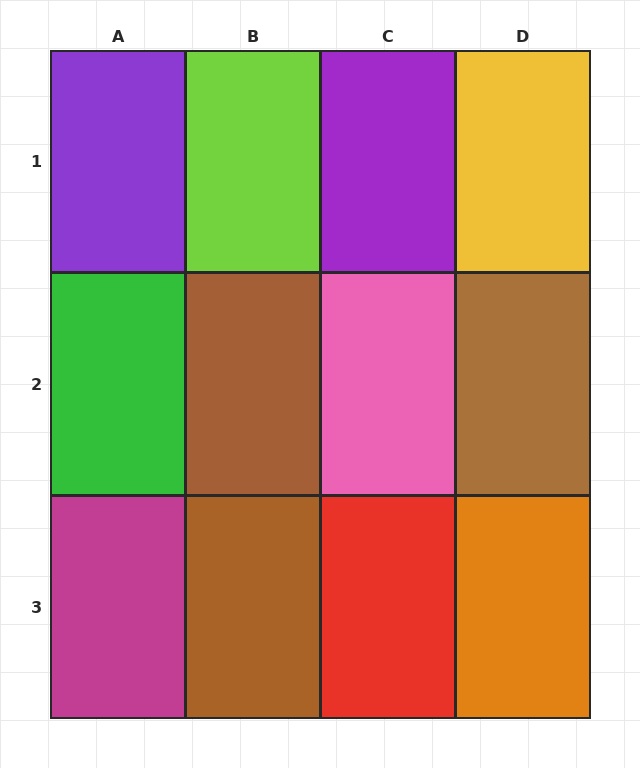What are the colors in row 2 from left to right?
Green, brown, pink, brown.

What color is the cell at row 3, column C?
Red.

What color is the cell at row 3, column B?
Brown.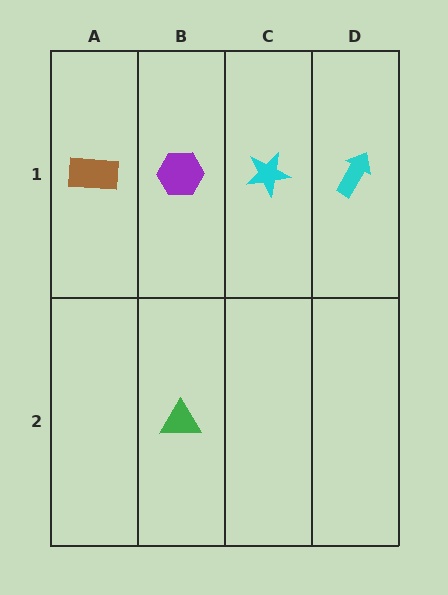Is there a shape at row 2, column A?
No, that cell is empty.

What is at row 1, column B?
A purple hexagon.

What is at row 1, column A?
A brown rectangle.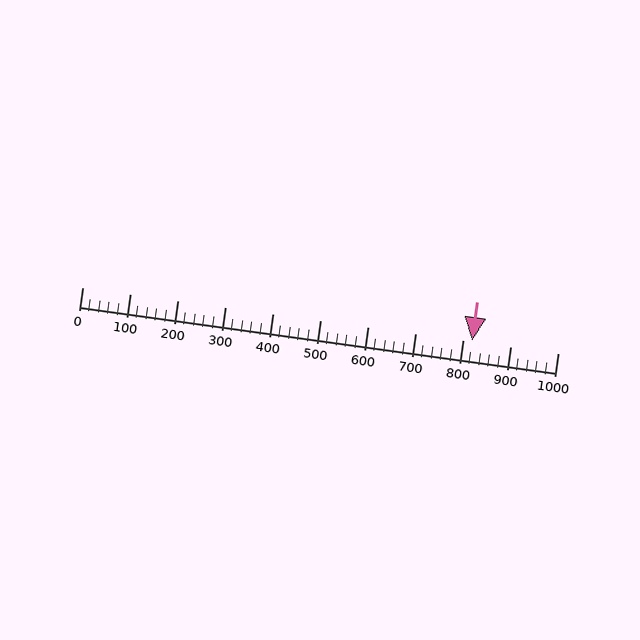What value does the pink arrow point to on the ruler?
The pink arrow points to approximately 820.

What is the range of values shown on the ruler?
The ruler shows values from 0 to 1000.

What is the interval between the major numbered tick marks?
The major tick marks are spaced 100 units apart.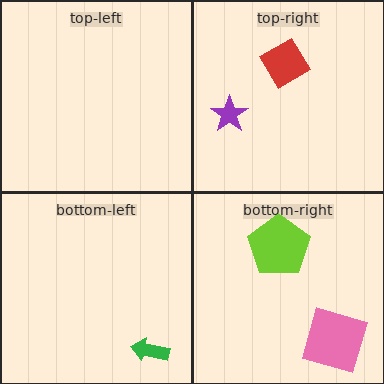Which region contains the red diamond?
The top-right region.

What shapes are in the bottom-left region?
The green arrow.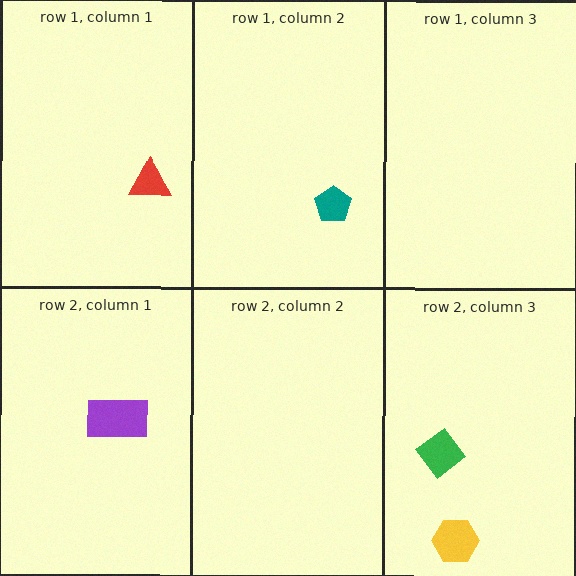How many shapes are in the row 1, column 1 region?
1.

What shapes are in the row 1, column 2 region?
The teal pentagon.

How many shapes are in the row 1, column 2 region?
1.